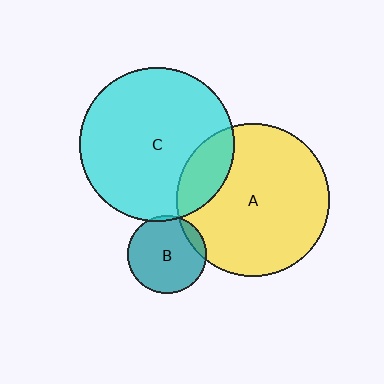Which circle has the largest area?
Circle C (cyan).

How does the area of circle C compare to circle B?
Approximately 3.9 times.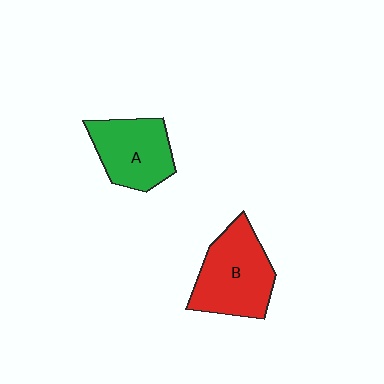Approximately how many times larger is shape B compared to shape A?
Approximately 1.2 times.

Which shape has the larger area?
Shape B (red).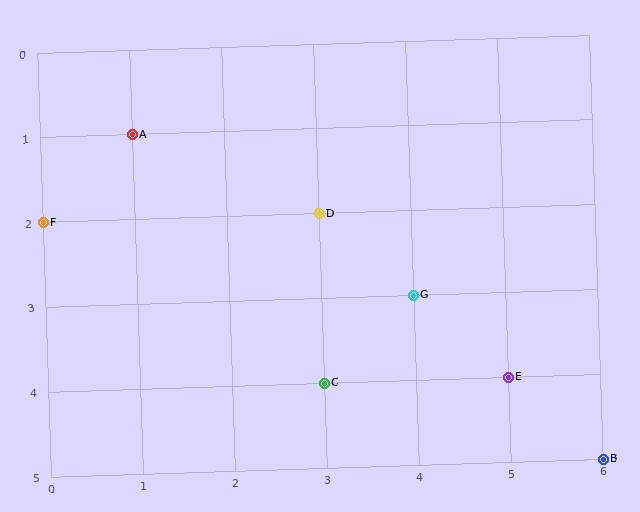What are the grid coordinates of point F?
Point F is at grid coordinates (0, 2).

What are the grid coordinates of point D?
Point D is at grid coordinates (3, 2).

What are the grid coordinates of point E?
Point E is at grid coordinates (5, 4).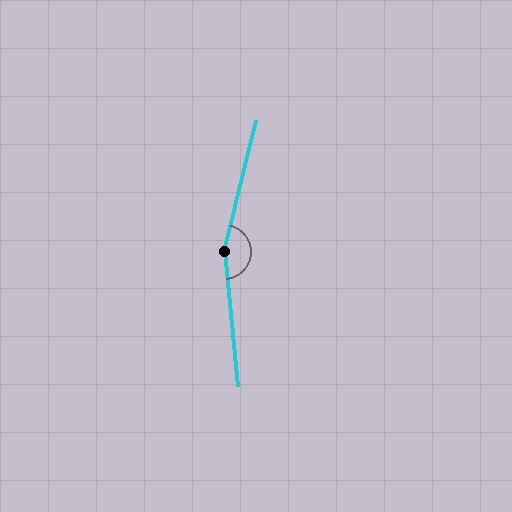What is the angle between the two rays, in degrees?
Approximately 161 degrees.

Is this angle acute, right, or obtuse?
It is obtuse.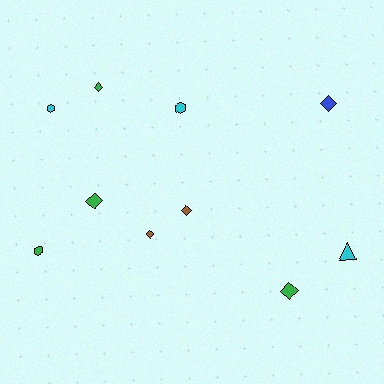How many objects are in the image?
There are 10 objects.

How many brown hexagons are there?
There are no brown hexagons.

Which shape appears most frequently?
Diamond, with 6 objects.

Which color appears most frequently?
Green, with 4 objects.